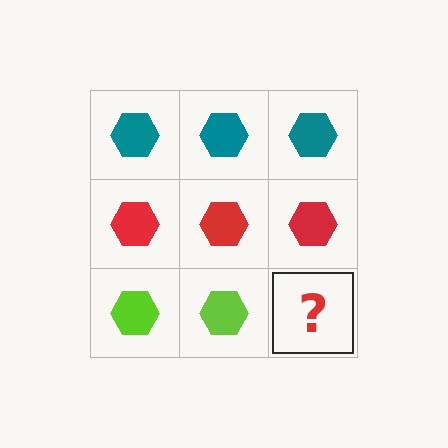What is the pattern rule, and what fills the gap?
The rule is that each row has a consistent color. The gap should be filled with a lime hexagon.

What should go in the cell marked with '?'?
The missing cell should contain a lime hexagon.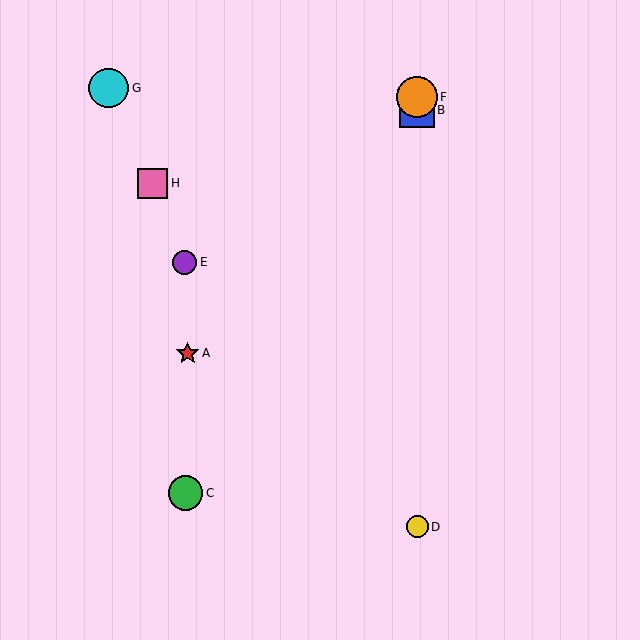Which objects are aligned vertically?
Objects B, D, F are aligned vertically.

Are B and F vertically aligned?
Yes, both are at x≈417.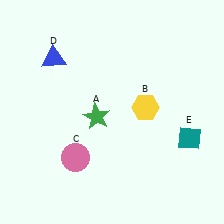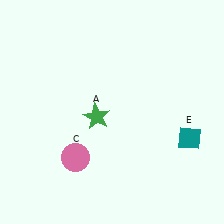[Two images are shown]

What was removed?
The blue triangle (D), the yellow hexagon (B) were removed in Image 2.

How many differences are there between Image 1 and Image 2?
There are 2 differences between the two images.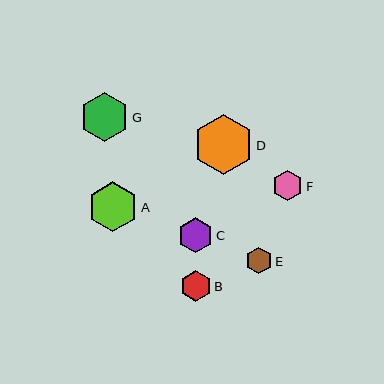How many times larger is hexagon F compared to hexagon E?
Hexagon F is approximately 1.1 times the size of hexagon E.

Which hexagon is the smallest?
Hexagon E is the smallest with a size of approximately 26 pixels.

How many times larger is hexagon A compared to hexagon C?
Hexagon A is approximately 1.4 times the size of hexagon C.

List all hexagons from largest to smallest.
From largest to smallest: D, A, G, C, B, F, E.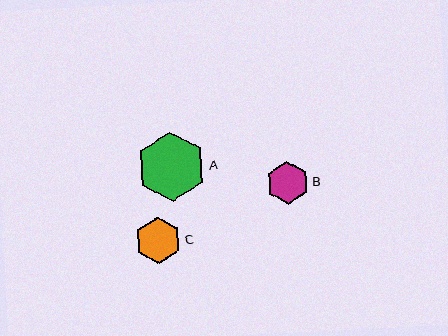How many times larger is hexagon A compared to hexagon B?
Hexagon A is approximately 1.6 times the size of hexagon B.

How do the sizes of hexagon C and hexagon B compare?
Hexagon C and hexagon B are approximately the same size.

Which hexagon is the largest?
Hexagon A is the largest with a size of approximately 69 pixels.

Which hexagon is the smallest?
Hexagon B is the smallest with a size of approximately 43 pixels.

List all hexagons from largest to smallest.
From largest to smallest: A, C, B.